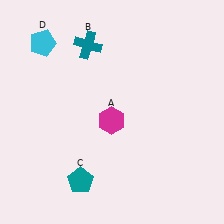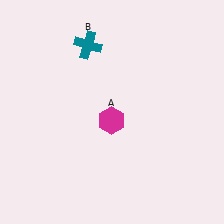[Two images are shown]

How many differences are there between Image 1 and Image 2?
There are 2 differences between the two images.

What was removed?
The cyan pentagon (D), the teal pentagon (C) were removed in Image 2.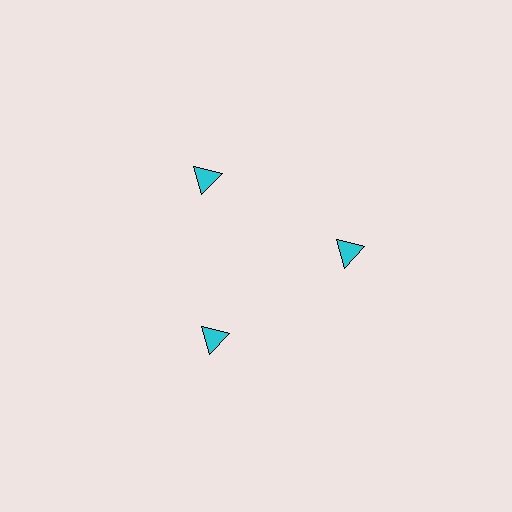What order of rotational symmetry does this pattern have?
This pattern has 3-fold rotational symmetry.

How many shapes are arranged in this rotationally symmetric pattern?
There are 3 shapes, arranged in 3 groups of 1.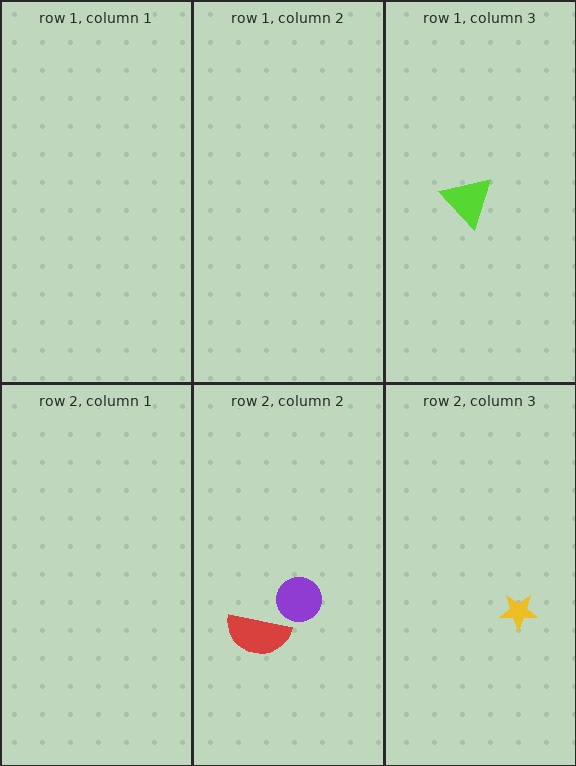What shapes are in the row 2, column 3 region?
The yellow star.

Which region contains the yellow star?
The row 2, column 3 region.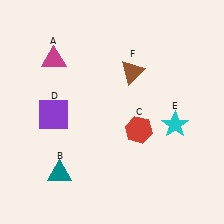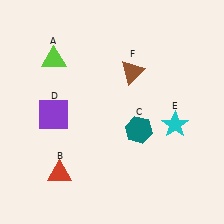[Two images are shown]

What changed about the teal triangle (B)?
In Image 1, B is teal. In Image 2, it changed to red.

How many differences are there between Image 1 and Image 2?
There are 3 differences between the two images.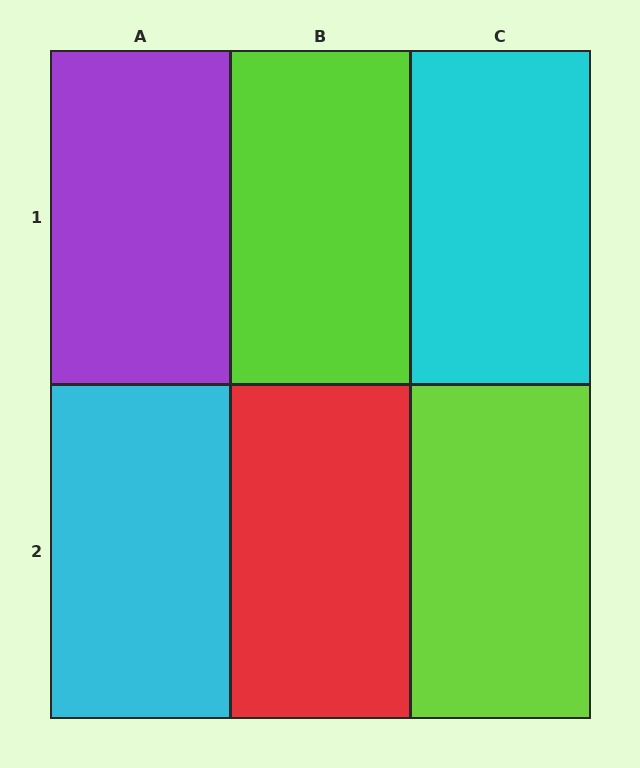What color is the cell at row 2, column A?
Cyan.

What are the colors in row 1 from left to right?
Purple, lime, cyan.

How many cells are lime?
2 cells are lime.